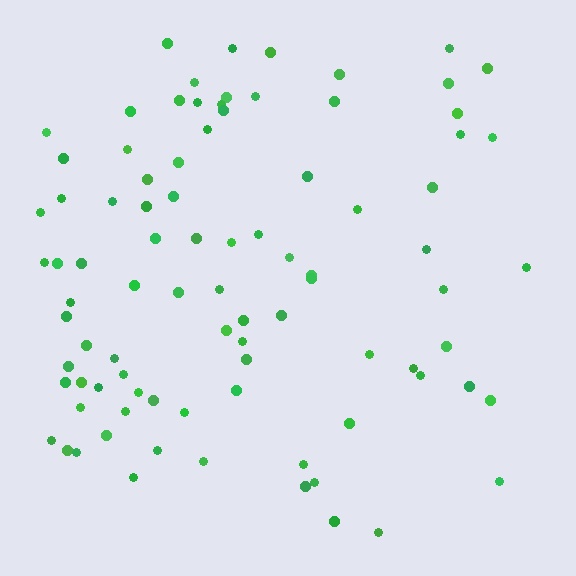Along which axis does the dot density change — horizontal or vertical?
Horizontal.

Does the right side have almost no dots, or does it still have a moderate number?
Still a moderate number, just noticeably fewer than the left.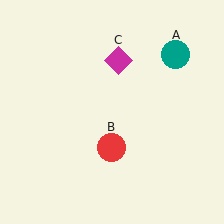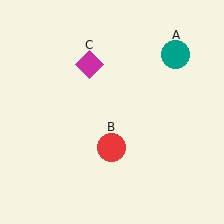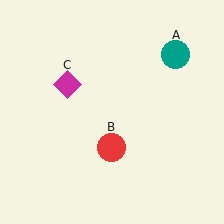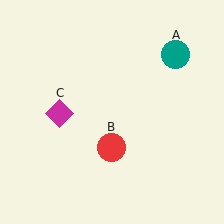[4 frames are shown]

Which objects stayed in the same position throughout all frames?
Teal circle (object A) and red circle (object B) remained stationary.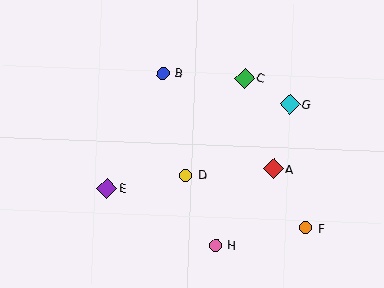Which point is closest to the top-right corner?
Point G is closest to the top-right corner.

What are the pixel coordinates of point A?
Point A is at (273, 169).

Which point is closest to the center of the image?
Point D at (185, 175) is closest to the center.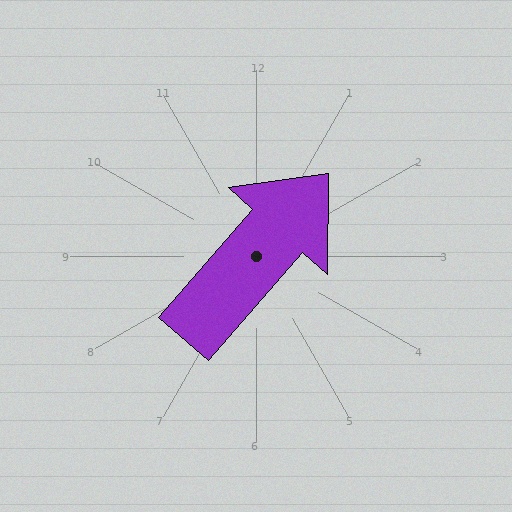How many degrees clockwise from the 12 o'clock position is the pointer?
Approximately 41 degrees.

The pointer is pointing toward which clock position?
Roughly 1 o'clock.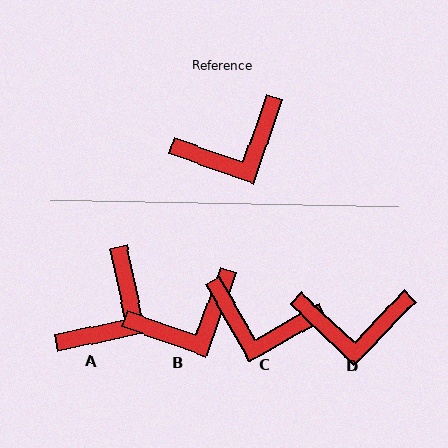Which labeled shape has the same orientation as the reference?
B.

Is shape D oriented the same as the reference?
No, it is off by about 24 degrees.